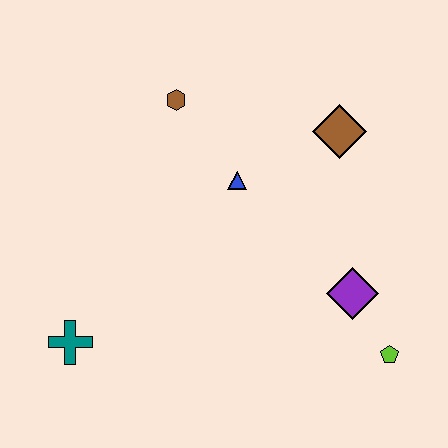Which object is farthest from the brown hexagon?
The lime pentagon is farthest from the brown hexagon.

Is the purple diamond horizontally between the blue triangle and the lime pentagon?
Yes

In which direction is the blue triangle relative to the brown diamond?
The blue triangle is to the left of the brown diamond.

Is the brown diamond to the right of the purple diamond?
No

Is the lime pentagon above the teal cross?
No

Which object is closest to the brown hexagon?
The blue triangle is closest to the brown hexagon.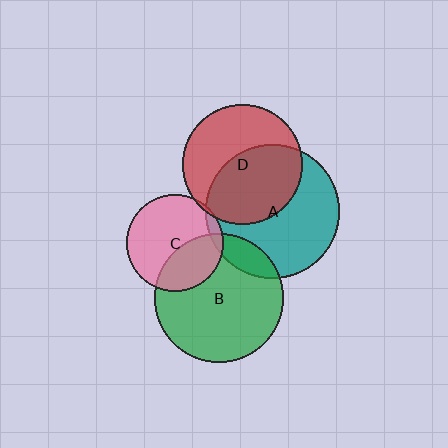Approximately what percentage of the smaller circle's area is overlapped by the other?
Approximately 35%.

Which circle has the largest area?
Circle A (teal).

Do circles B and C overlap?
Yes.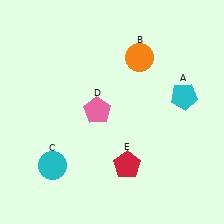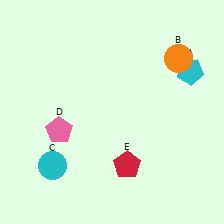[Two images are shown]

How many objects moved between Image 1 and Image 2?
3 objects moved between the two images.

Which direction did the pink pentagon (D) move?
The pink pentagon (D) moved left.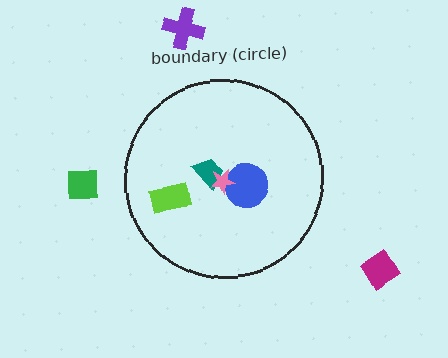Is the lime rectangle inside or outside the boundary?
Inside.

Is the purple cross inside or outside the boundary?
Outside.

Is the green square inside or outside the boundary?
Outside.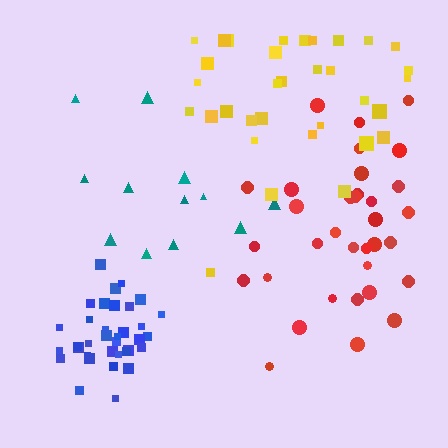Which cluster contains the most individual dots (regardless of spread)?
Blue (35).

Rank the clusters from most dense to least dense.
blue, yellow, red, teal.